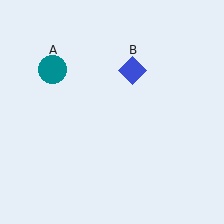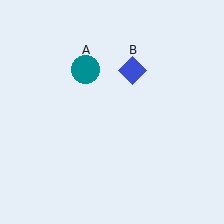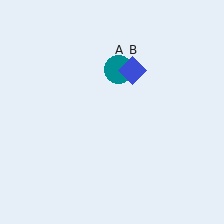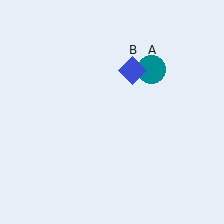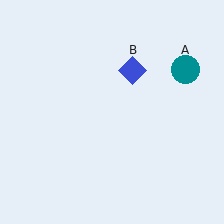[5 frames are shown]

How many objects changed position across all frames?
1 object changed position: teal circle (object A).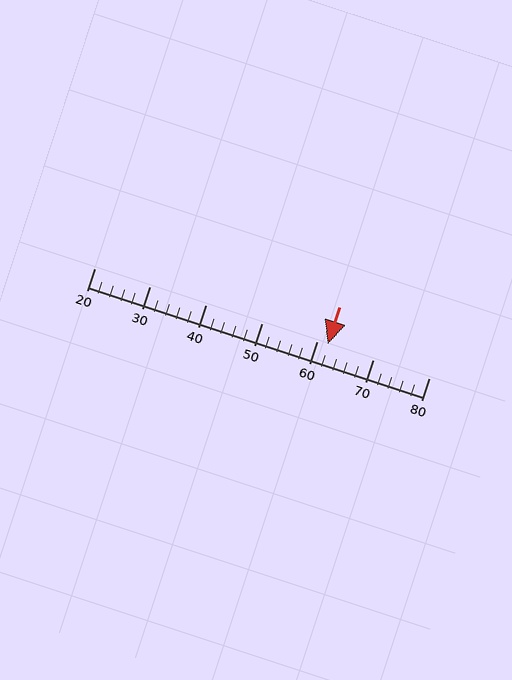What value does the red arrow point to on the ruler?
The red arrow points to approximately 62.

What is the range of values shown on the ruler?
The ruler shows values from 20 to 80.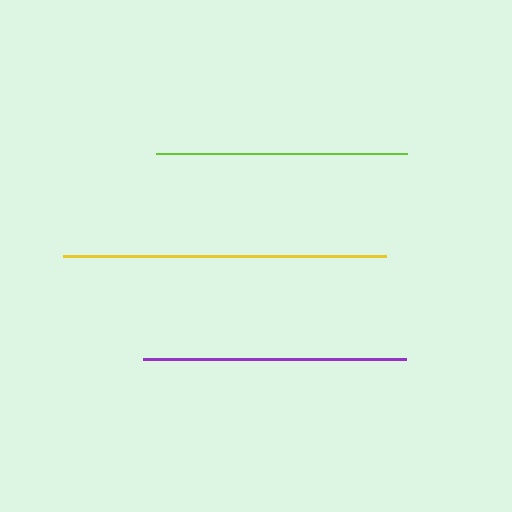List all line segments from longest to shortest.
From longest to shortest: yellow, purple, lime.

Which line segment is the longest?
The yellow line is the longest at approximately 323 pixels.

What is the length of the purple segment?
The purple segment is approximately 263 pixels long.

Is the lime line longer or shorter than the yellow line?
The yellow line is longer than the lime line.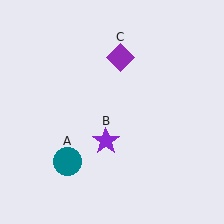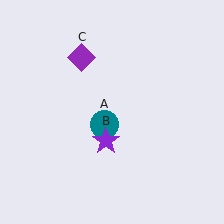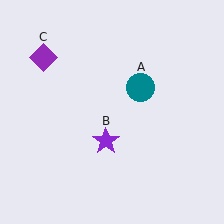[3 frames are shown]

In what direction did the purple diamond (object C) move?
The purple diamond (object C) moved left.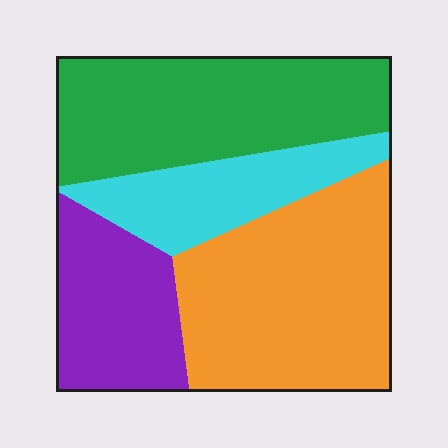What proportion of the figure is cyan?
Cyan covers 16% of the figure.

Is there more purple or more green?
Green.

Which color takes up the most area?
Orange, at roughly 35%.